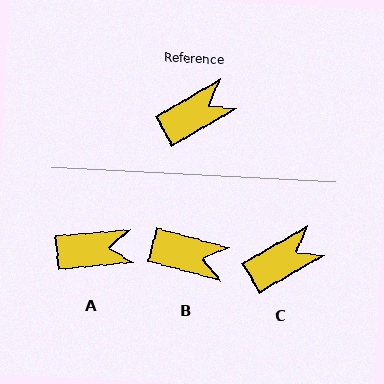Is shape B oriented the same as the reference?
No, it is off by about 45 degrees.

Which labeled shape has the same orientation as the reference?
C.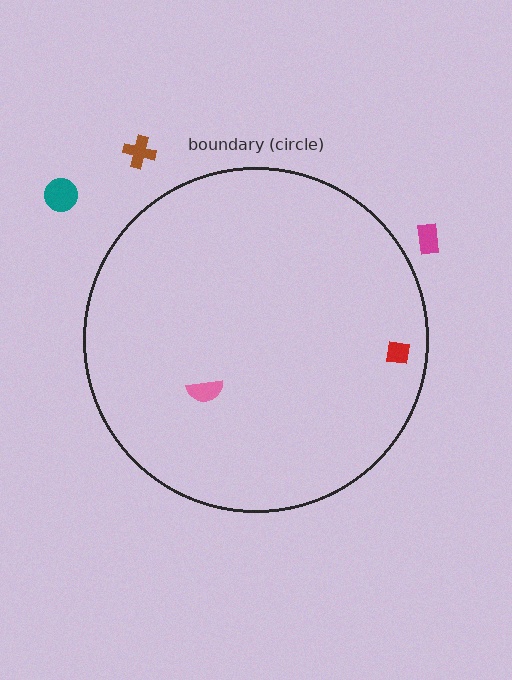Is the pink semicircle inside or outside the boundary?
Inside.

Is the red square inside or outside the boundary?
Inside.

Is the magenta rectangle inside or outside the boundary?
Outside.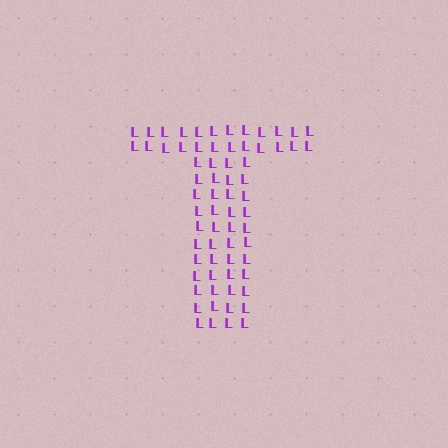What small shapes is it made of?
It is made of small letter L's.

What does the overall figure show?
The overall figure shows the letter T.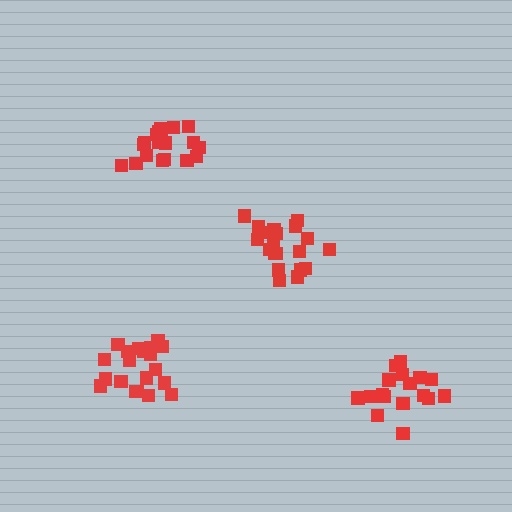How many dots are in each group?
Group 1: 20 dots, Group 2: 20 dots, Group 3: 18 dots, Group 4: 20 dots (78 total).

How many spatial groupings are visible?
There are 4 spatial groupings.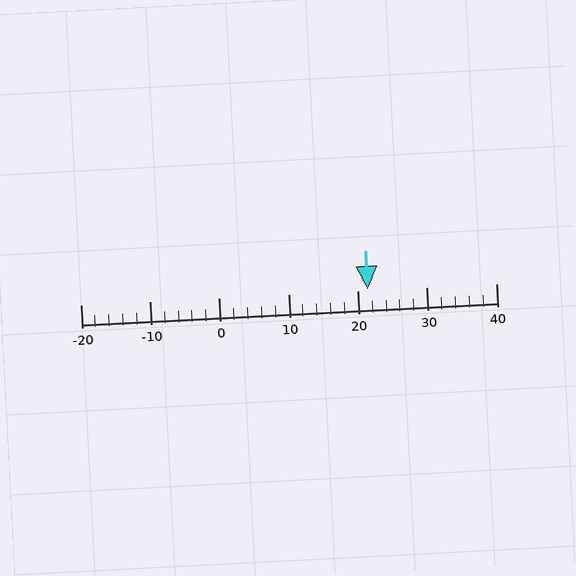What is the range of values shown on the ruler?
The ruler shows values from -20 to 40.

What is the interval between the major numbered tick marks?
The major tick marks are spaced 10 units apart.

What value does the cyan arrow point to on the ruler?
The cyan arrow points to approximately 21.